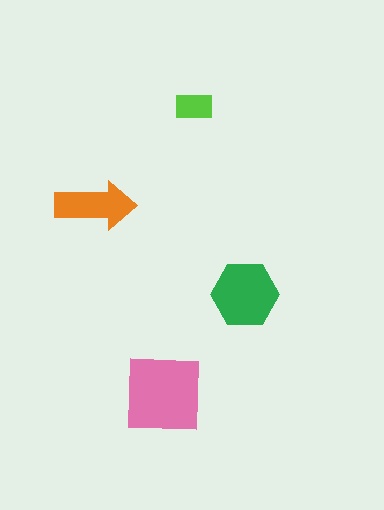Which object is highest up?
The lime rectangle is topmost.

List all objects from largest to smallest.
The pink square, the green hexagon, the orange arrow, the lime rectangle.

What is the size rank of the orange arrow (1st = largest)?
3rd.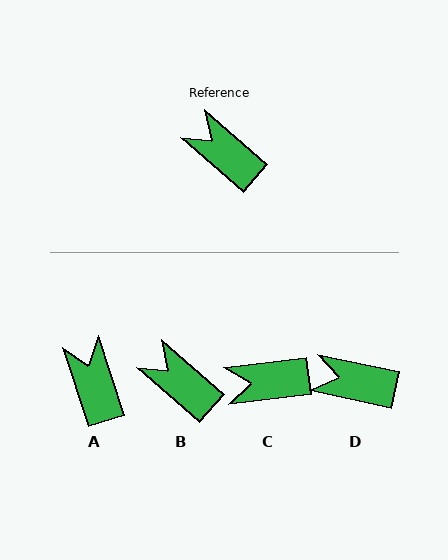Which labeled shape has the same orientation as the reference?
B.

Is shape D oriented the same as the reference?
No, it is off by about 29 degrees.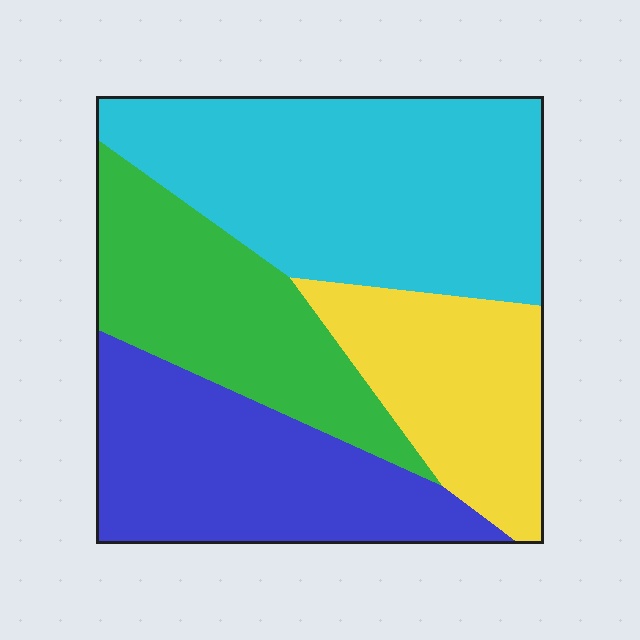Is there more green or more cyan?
Cyan.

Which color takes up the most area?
Cyan, at roughly 35%.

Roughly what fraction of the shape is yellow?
Yellow covers around 20% of the shape.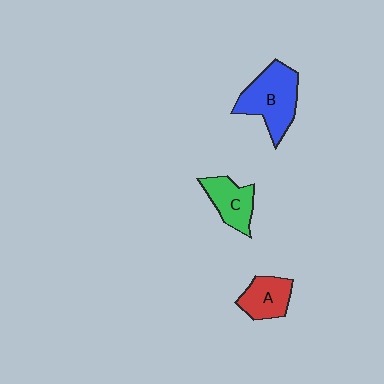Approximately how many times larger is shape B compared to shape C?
Approximately 1.6 times.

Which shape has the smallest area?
Shape A (red).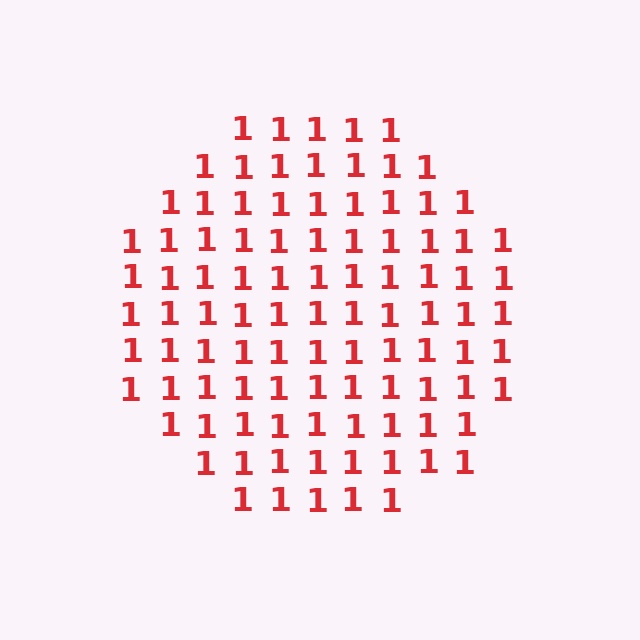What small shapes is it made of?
It is made of small digit 1's.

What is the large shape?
The large shape is a circle.